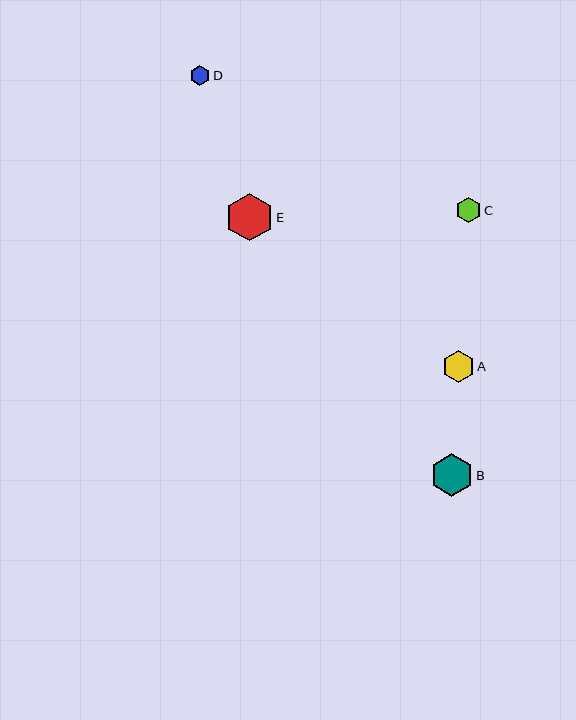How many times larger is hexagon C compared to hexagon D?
Hexagon C is approximately 1.3 times the size of hexagon D.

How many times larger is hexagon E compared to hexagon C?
Hexagon E is approximately 1.8 times the size of hexagon C.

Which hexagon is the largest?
Hexagon E is the largest with a size of approximately 47 pixels.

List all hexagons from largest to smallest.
From largest to smallest: E, B, A, C, D.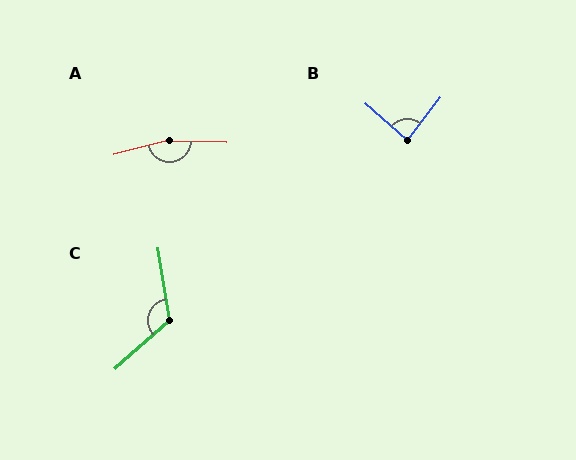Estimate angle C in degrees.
Approximately 123 degrees.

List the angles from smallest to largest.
B (85°), C (123°), A (164°).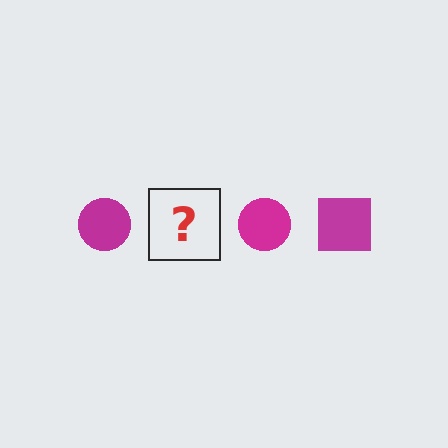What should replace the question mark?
The question mark should be replaced with a magenta square.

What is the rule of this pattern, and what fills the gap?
The rule is that the pattern cycles through circle, square shapes in magenta. The gap should be filled with a magenta square.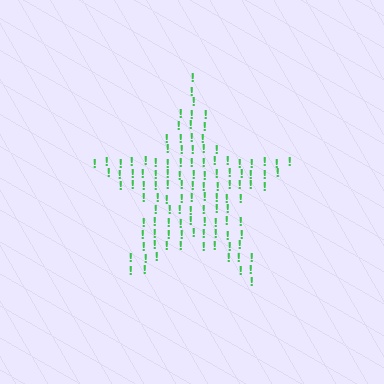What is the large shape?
The large shape is a star.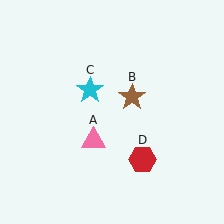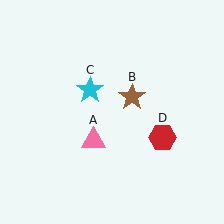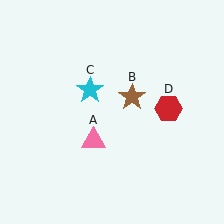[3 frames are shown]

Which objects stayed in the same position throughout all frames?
Pink triangle (object A) and brown star (object B) and cyan star (object C) remained stationary.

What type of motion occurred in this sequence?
The red hexagon (object D) rotated counterclockwise around the center of the scene.